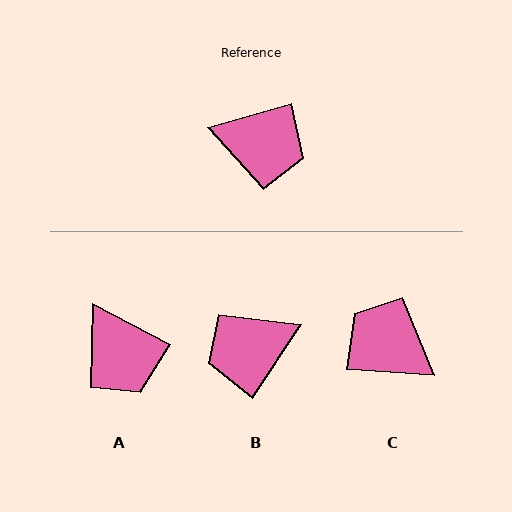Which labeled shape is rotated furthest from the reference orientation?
C, about 160 degrees away.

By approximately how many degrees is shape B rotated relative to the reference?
Approximately 140 degrees clockwise.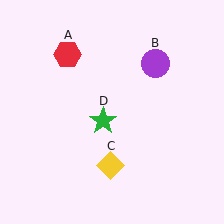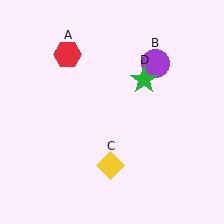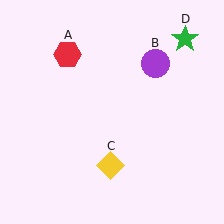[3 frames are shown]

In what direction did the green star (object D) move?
The green star (object D) moved up and to the right.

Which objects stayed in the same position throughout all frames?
Red hexagon (object A) and purple circle (object B) and yellow diamond (object C) remained stationary.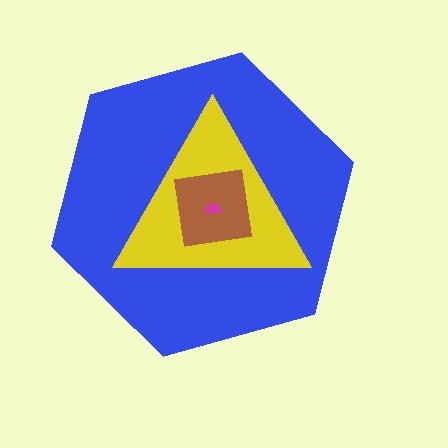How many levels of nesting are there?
4.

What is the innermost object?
The magenta semicircle.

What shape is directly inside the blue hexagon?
The yellow triangle.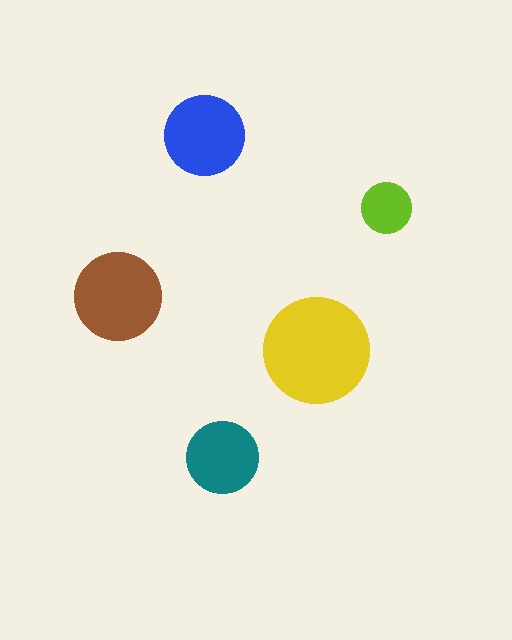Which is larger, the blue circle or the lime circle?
The blue one.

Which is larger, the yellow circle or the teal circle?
The yellow one.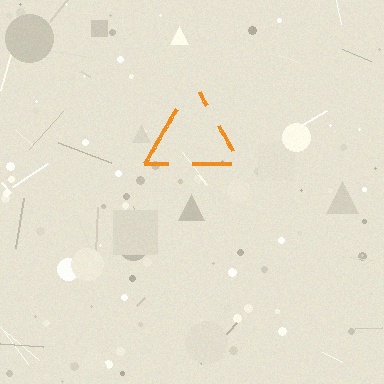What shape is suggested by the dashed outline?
The dashed outline suggests a triangle.